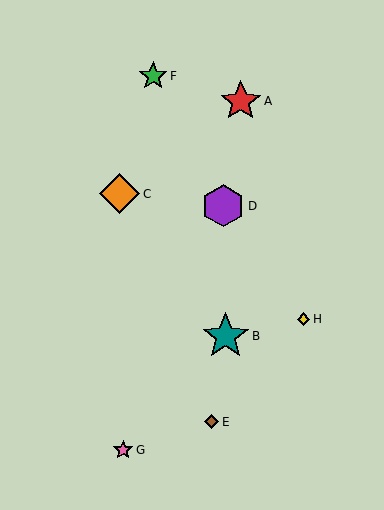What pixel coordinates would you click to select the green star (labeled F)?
Click at (153, 76) to select the green star F.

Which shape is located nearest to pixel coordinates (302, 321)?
The yellow diamond (labeled H) at (303, 319) is nearest to that location.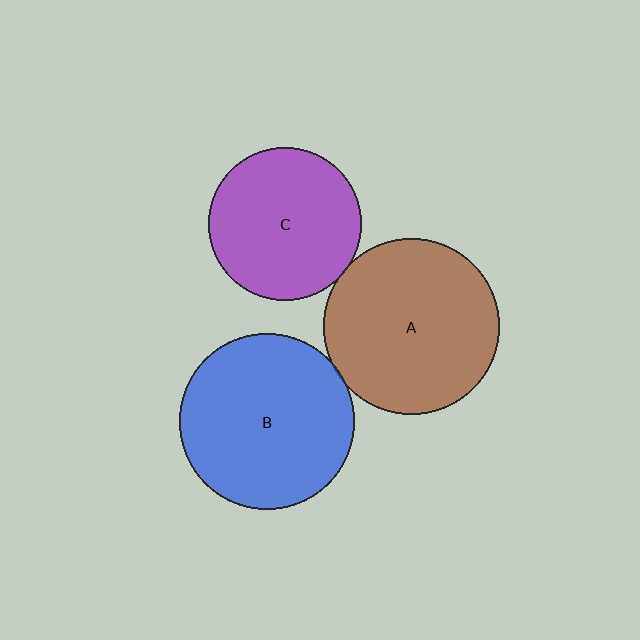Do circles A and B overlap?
Yes.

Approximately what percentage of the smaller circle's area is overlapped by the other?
Approximately 5%.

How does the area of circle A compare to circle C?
Approximately 1.3 times.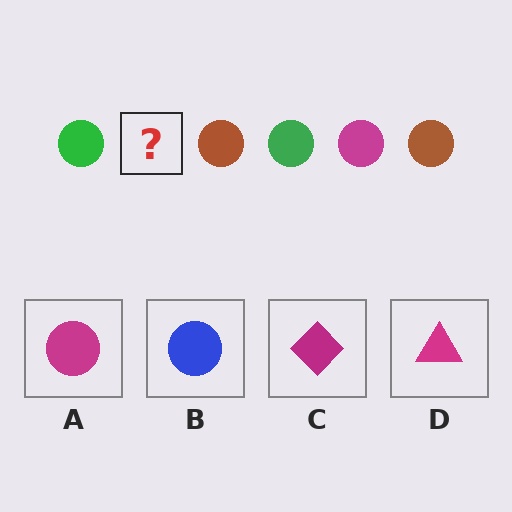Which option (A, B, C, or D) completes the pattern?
A.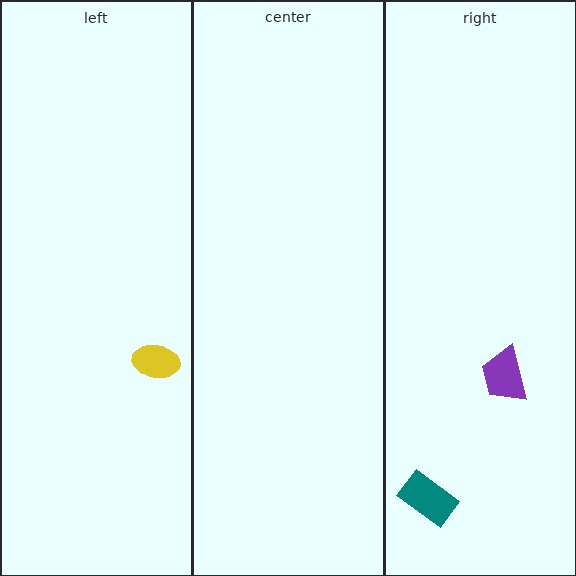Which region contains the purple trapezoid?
The right region.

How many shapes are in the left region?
1.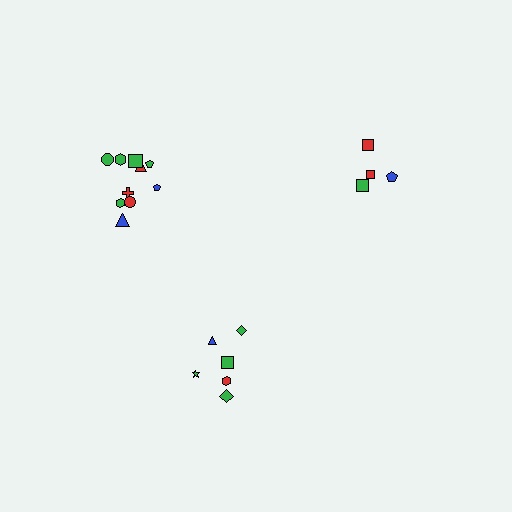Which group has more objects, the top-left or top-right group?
The top-left group.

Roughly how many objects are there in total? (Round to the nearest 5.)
Roughly 20 objects in total.